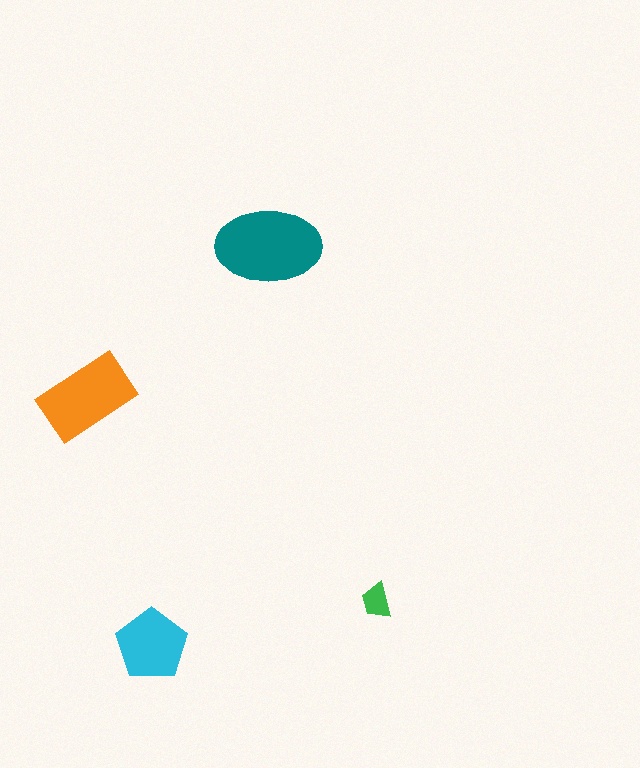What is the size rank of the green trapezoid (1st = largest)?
4th.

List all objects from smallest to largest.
The green trapezoid, the cyan pentagon, the orange rectangle, the teal ellipse.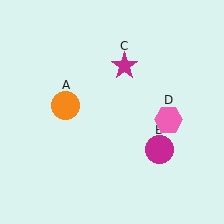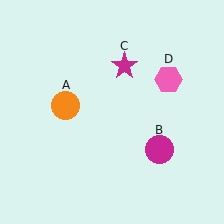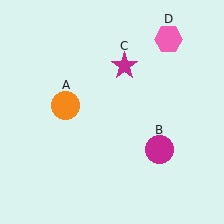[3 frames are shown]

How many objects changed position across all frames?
1 object changed position: pink hexagon (object D).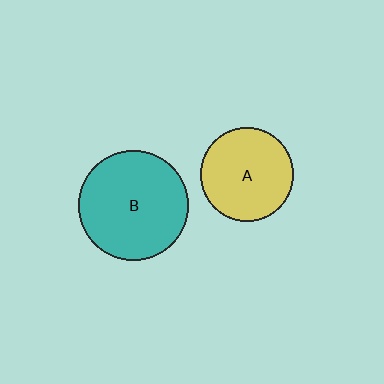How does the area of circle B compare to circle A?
Approximately 1.4 times.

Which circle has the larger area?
Circle B (teal).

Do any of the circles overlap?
No, none of the circles overlap.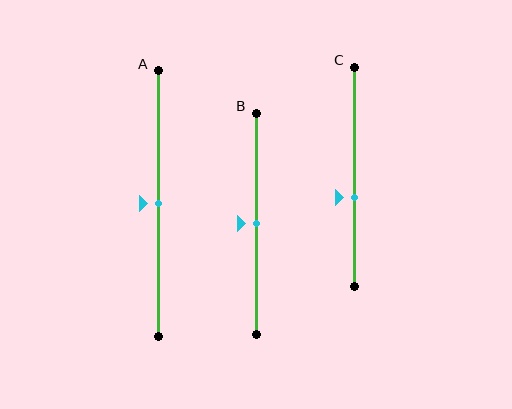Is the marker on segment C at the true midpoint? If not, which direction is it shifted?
No, the marker on segment C is shifted downward by about 9% of the segment length.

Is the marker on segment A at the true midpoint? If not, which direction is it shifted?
Yes, the marker on segment A is at the true midpoint.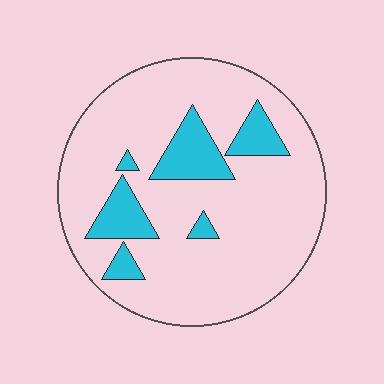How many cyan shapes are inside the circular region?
6.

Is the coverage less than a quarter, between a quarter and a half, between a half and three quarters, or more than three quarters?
Less than a quarter.